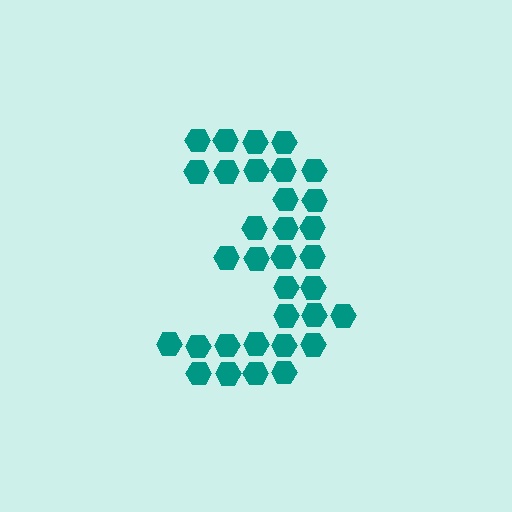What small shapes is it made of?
It is made of small hexagons.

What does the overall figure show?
The overall figure shows the digit 3.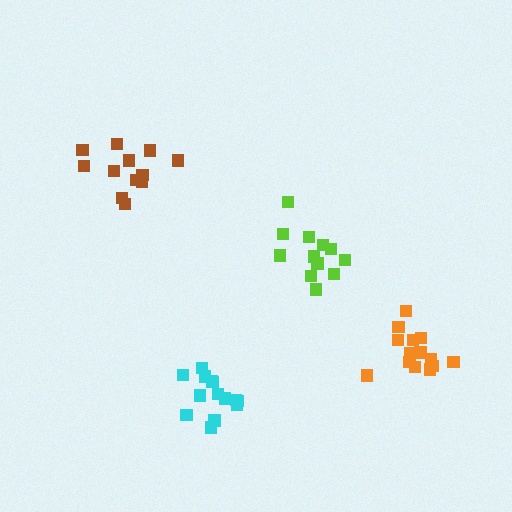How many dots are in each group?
Group 1: 14 dots, Group 2: 12 dots, Group 3: 13 dots, Group 4: 14 dots (53 total).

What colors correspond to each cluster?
The clusters are colored: orange, lime, brown, cyan.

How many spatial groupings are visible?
There are 4 spatial groupings.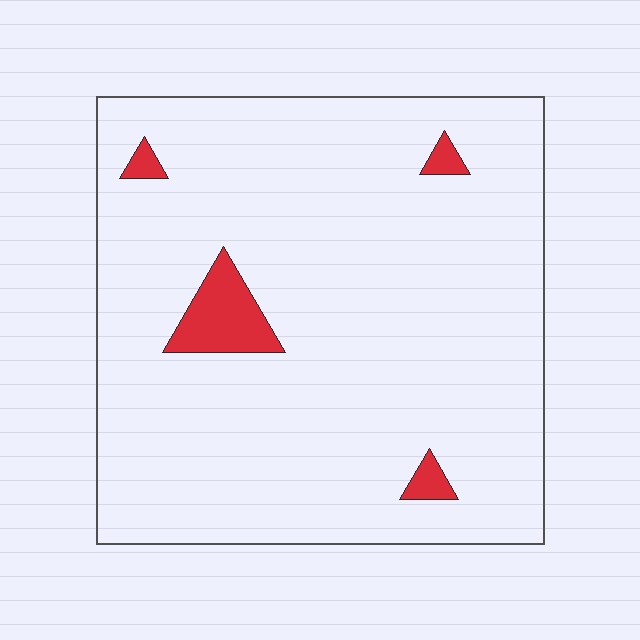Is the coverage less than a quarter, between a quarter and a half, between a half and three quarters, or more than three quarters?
Less than a quarter.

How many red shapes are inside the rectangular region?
4.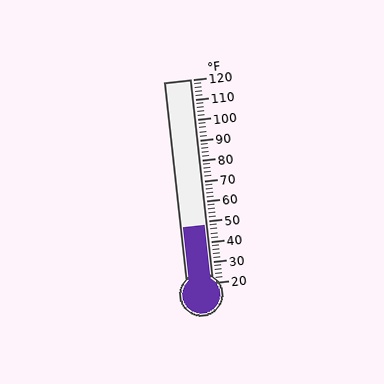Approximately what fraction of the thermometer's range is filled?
The thermometer is filled to approximately 30% of its range.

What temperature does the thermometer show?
The thermometer shows approximately 48°F.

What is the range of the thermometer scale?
The thermometer scale ranges from 20°F to 120°F.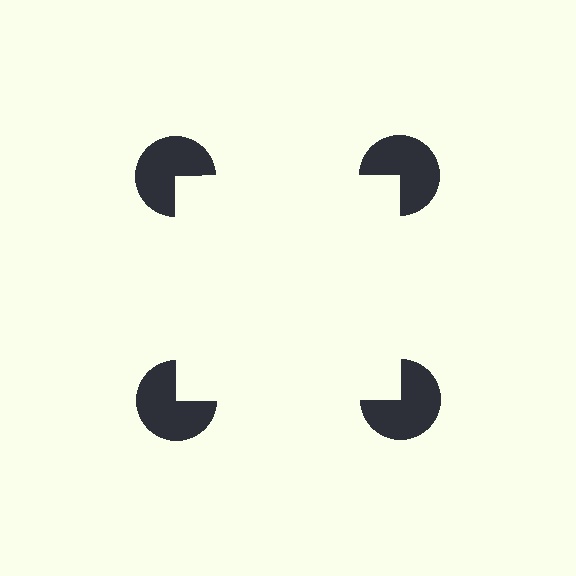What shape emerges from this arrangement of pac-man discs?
An illusory square — its edges are inferred from the aligned wedge cuts in the pac-man discs, not physically drawn.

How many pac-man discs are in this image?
There are 4 — one at each vertex of the illusory square.